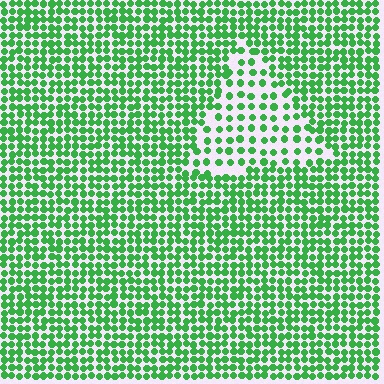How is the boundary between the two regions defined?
The boundary is defined by a change in element density (approximately 2.0x ratio). All elements are the same color, size, and shape.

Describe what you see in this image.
The image contains small green elements arranged at two different densities. A triangle-shaped region is visible where the elements are less densely packed than the surrounding area.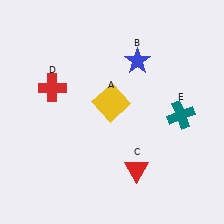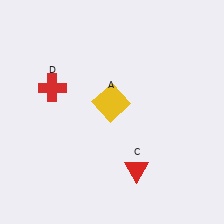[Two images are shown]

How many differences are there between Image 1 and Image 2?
There are 2 differences between the two images.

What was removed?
The blue star (B), the teal cross (E) were removed in Image 2.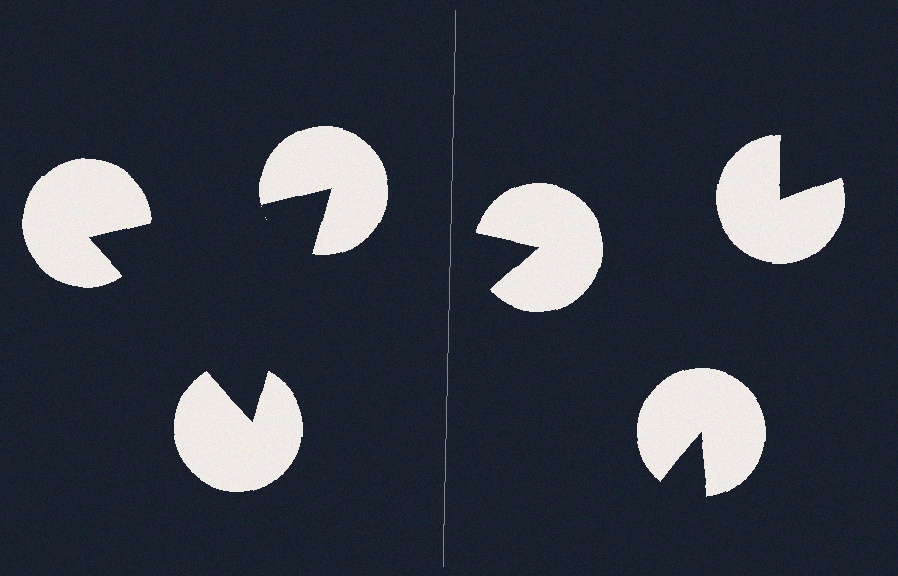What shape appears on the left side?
An illusory triangle.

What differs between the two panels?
The pac-man discs are positioned identically on both sides; only the wedge orientations differ. On the left they align to a triangle; on the right they are misaligned.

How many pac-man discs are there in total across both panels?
6 — 3 on each side.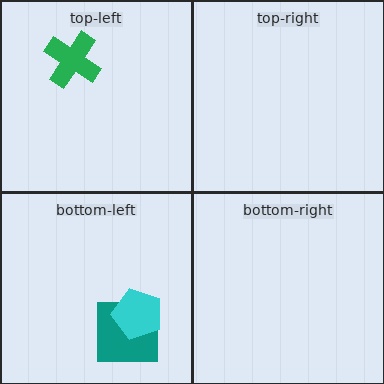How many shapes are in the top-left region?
1.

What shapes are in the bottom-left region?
The teal square, the cyan pentagon.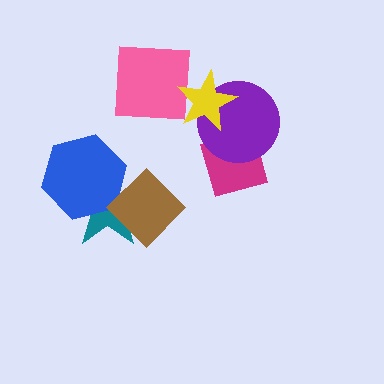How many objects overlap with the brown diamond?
2 objects overlap with the brown diamond.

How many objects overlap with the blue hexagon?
2 objects overlap with the blue hexagon.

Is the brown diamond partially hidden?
No, no other shape covers it.